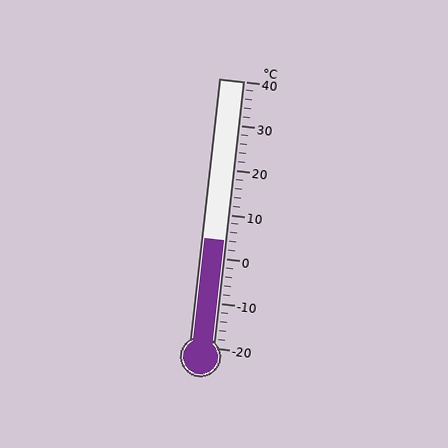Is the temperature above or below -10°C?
The temperature is above -10°C.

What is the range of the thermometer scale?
The thermometer scale ranges from -20°C to 40°C.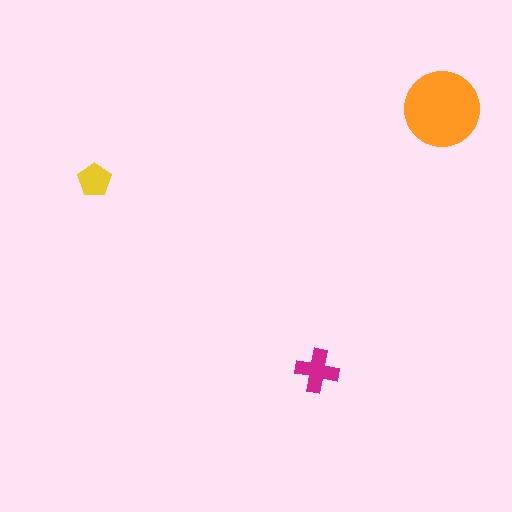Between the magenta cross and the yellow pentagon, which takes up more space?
The magenta cross.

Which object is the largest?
The orange circle.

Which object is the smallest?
The yellow pentagon.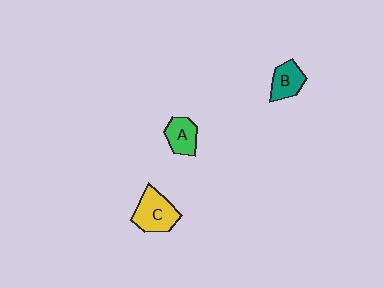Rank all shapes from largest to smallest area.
From largest to smallest: C (yellow), B (teal), A (green).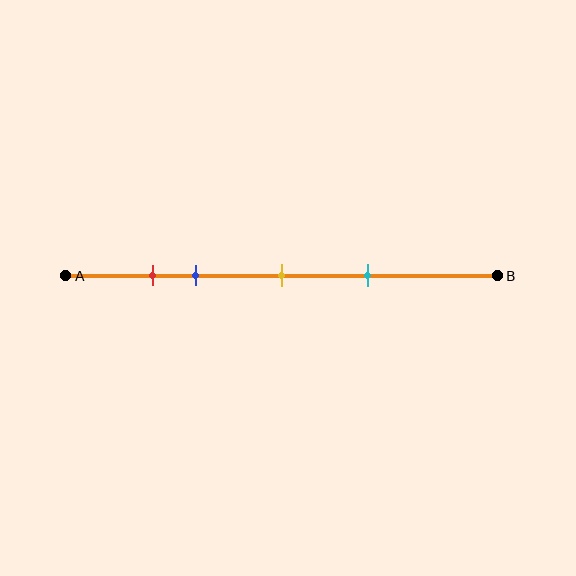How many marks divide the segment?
There are 4 marks dividing the segment.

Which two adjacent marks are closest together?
The red and blue marks are the closest adjacent pair.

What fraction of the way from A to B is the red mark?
The red mark is approximately 20% (0.2) of the way from A to B.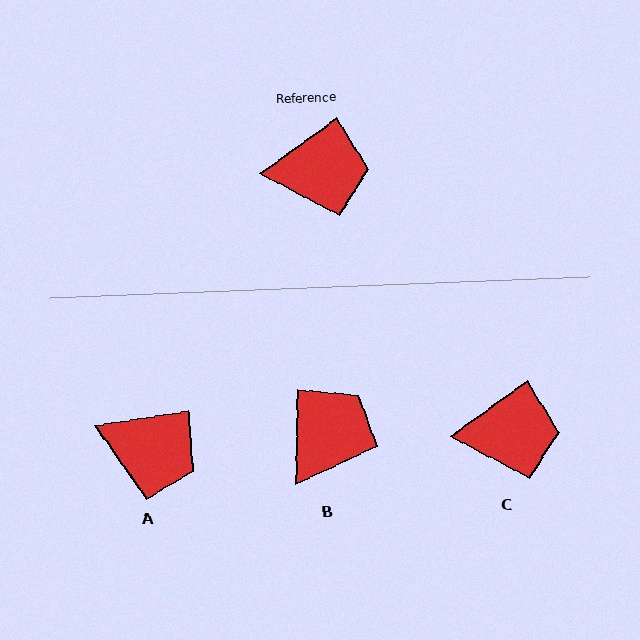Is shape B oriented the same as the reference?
No, it is off by about 53 degrees.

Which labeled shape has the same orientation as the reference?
C.